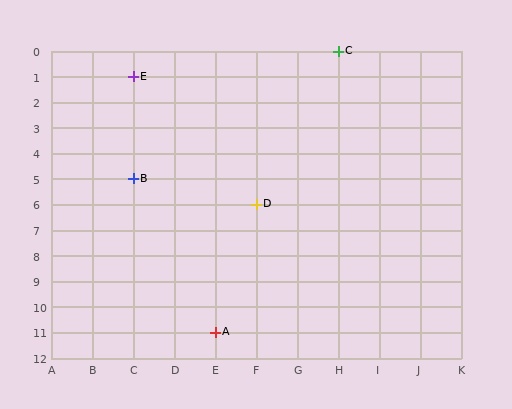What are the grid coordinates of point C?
Point C is at grid coordinates (H, 0).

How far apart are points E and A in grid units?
Points E and A are 2 columns and 10 rows apart (about 10.2 grid units diagonally).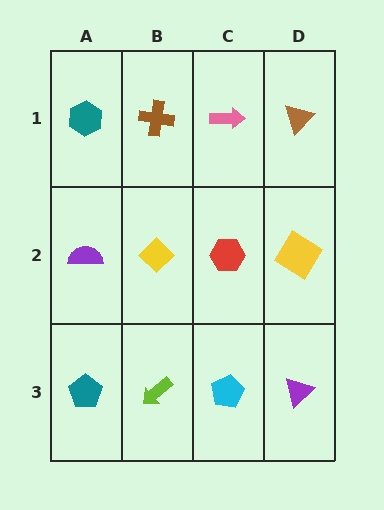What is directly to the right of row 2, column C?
A yellow diamond.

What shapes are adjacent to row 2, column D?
A brown triangle (row 1, column D), a purple triangle (row 3, column D), a red hexagon (row 2, column C).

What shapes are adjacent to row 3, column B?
A yellow diamond (row 2, column B), a teal pentagon (row 3, column A), a cyan pentagon (row 3, column C).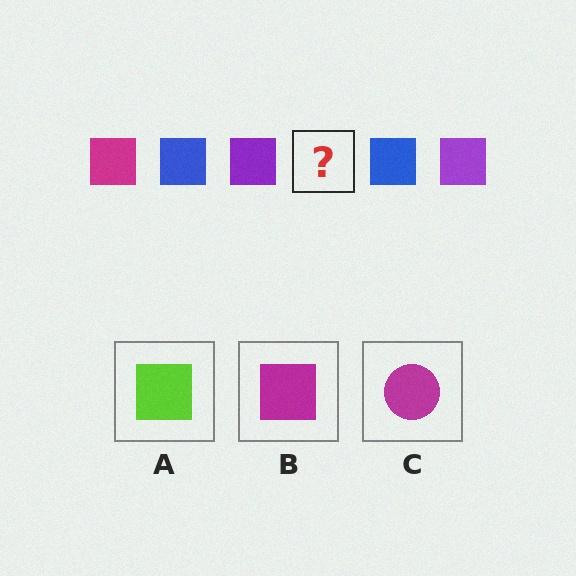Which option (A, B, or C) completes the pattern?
B.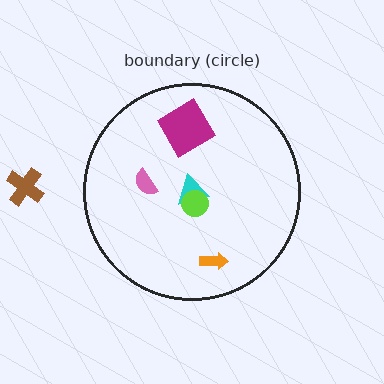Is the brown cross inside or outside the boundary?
Outside.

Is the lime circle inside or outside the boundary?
Inside.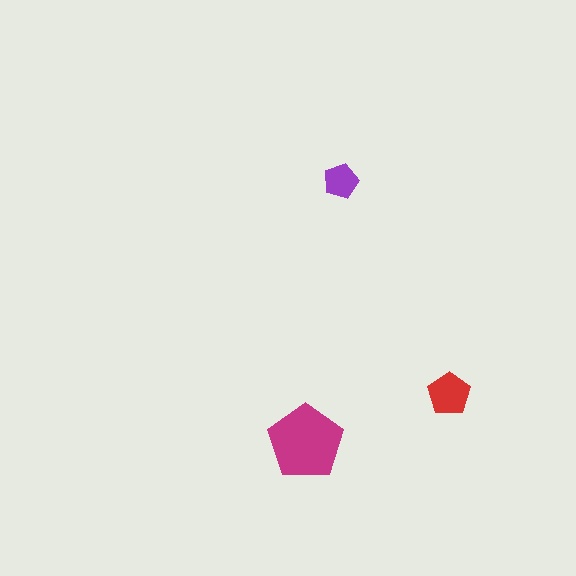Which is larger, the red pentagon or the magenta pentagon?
The magenta one.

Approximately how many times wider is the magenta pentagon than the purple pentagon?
About 2 times wider.